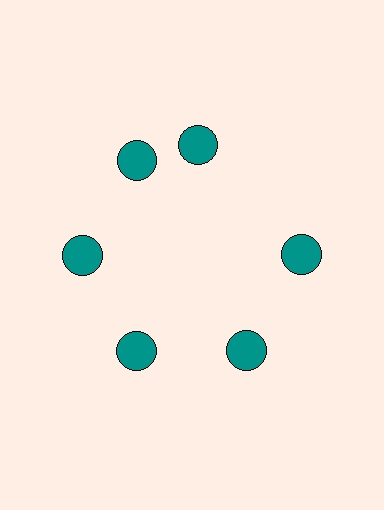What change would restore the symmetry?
The symmetry would be restored by rotating it back into even spacing with its neighbors so that all 6 circles sit at equal angles and equal distance from the center.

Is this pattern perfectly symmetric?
No. The 6 teal circles are arranged in a ring, but one element near the 1 o'clock position is rotated out of alignment along the ring, breaking the 6-fold rotational symmetry.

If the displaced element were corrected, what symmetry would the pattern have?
It would have 6-fold rotational symmetry — the pattern would map onto itself every 60 degrees.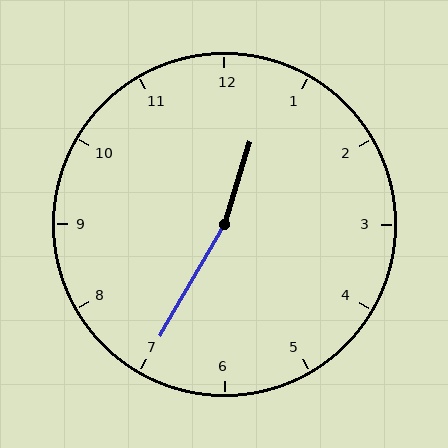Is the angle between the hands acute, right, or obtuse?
It is obtuse.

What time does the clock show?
12:35.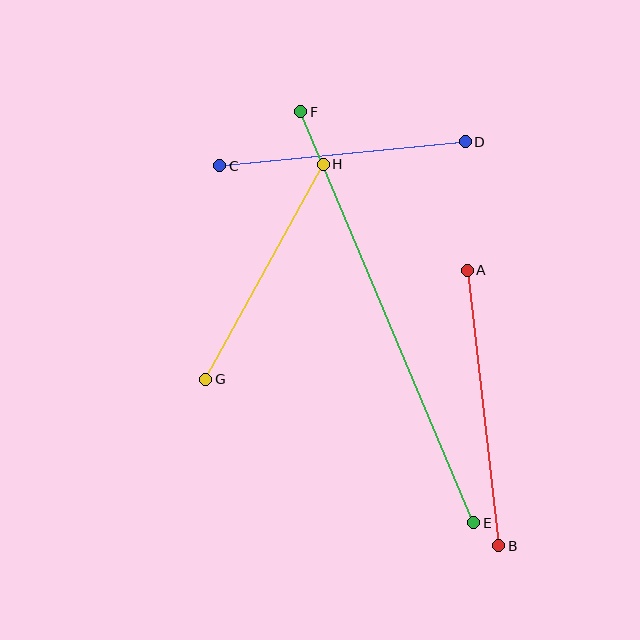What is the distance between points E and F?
The distance is approximately 446 pixels.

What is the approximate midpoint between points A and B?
The midpoint is at approximately (483, 408) pixels.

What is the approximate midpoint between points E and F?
The midpoint is at approximately (387, 317) pixels.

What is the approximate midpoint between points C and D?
The midpoint is at approximately (342, 154) pixels.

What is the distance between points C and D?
The distance is approximately 246 pixels.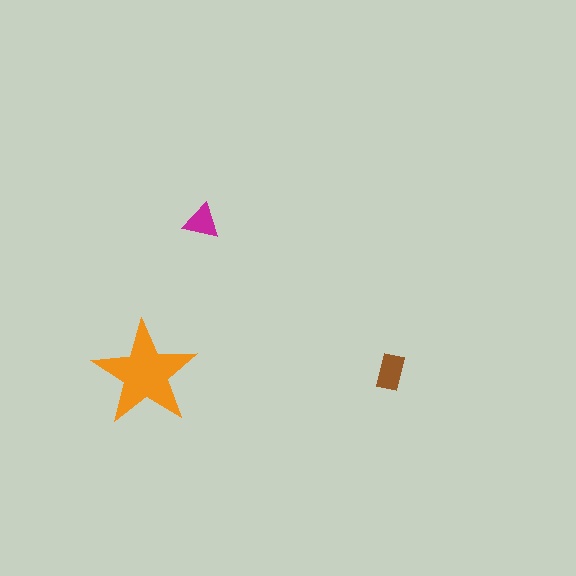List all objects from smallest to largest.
The magenta triangle, the brown rectangle, the orange star.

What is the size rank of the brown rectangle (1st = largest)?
2nd.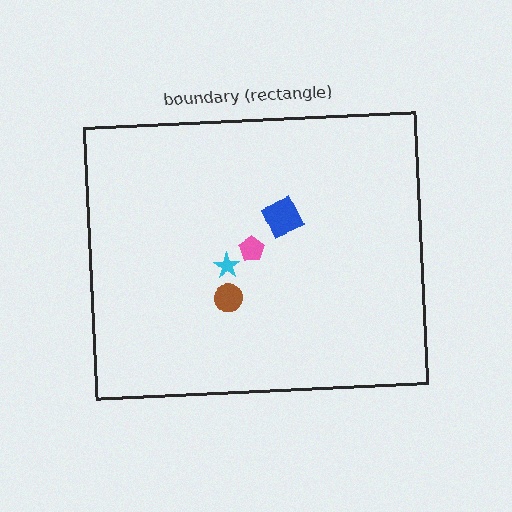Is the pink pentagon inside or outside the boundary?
Inside.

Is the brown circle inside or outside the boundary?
Inside.